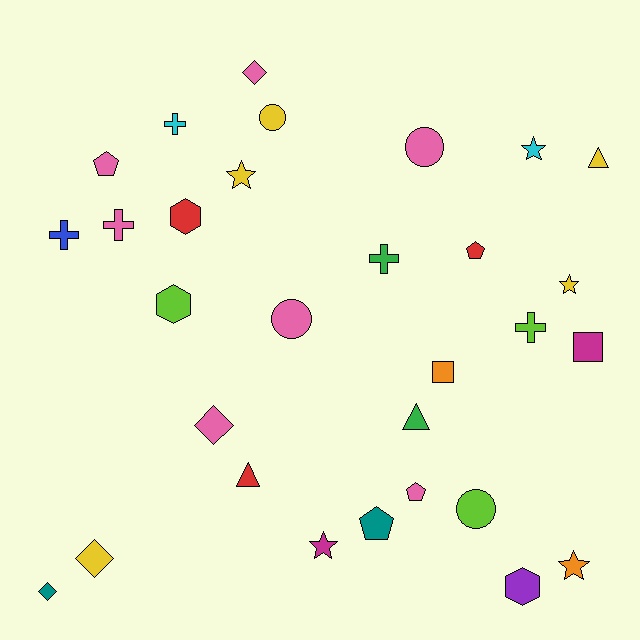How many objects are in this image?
There are 30 objects.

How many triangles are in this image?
There are 3 triangles.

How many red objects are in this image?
There are 3 red objects.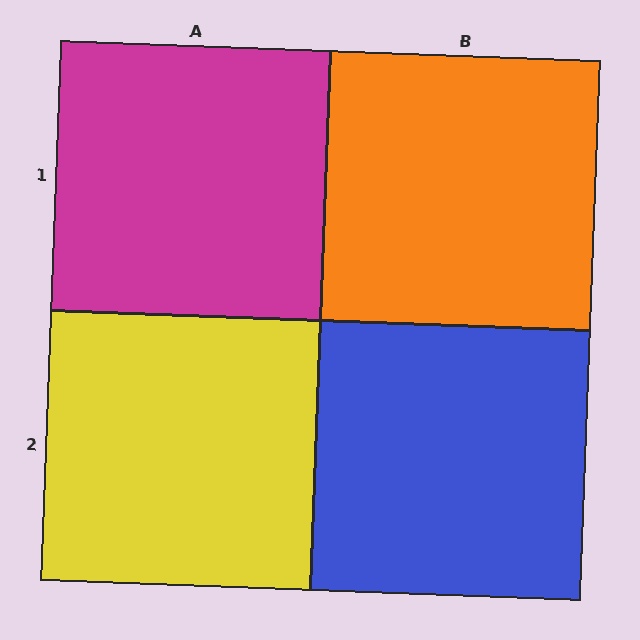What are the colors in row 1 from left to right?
Magenta, orange.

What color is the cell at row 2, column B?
Blue.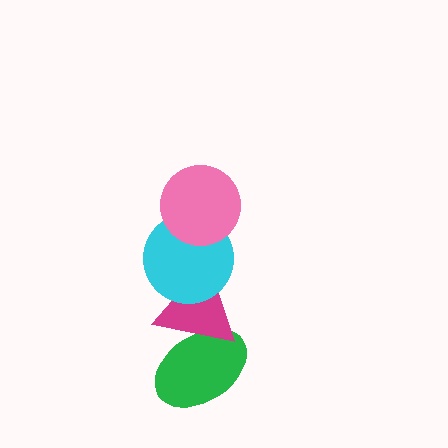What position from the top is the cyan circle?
The cyan circle is 2nd from the top.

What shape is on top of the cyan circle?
The pink circle is on top of the cyan circle.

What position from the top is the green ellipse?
The green ellipse is 4th from the top.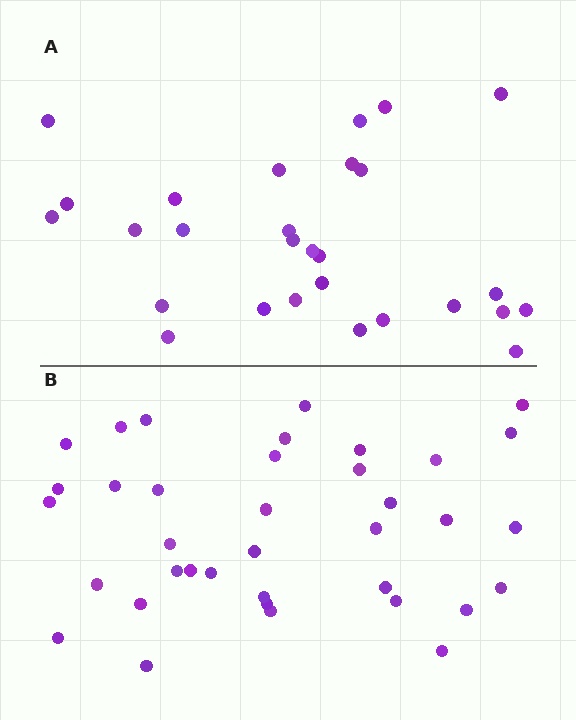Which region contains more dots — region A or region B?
Region B (the bottom region) has more dots.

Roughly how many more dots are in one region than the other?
Region B has roughly 8 or so more dots than region A.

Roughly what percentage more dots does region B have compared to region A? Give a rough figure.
About 30% more.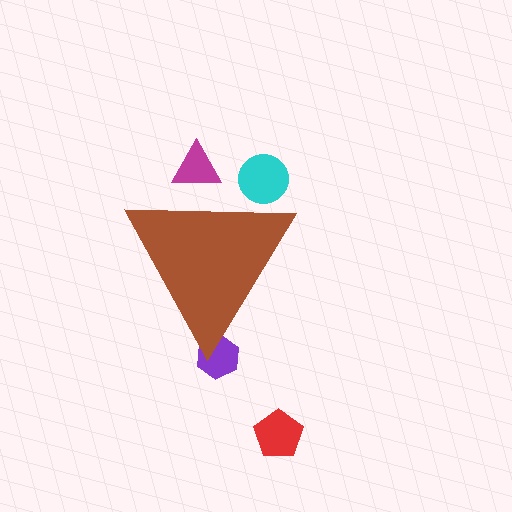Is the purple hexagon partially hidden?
Yes, the purple hexagon is partially hidden behind the brown triangle.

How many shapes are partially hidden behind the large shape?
3 shapes are partially hidden.